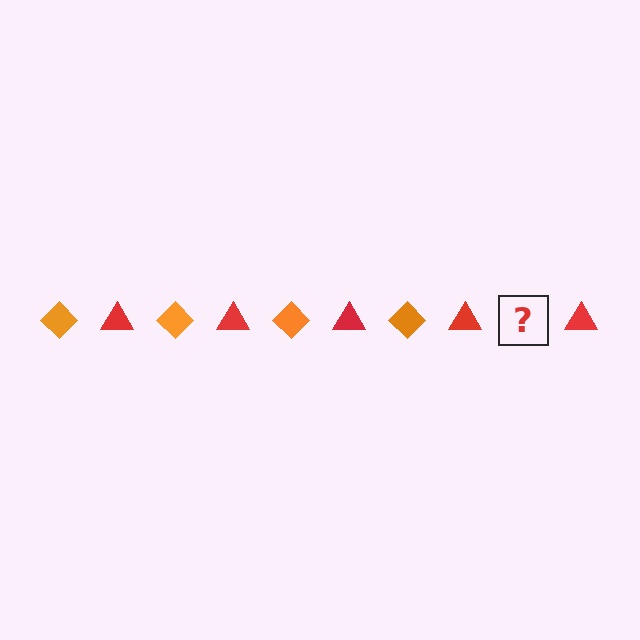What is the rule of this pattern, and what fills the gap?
The rule is that the pattern alternates between orange diamond and red triangle. The gap should be filled with an orange diamond.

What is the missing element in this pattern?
The missing element is an orange diamond.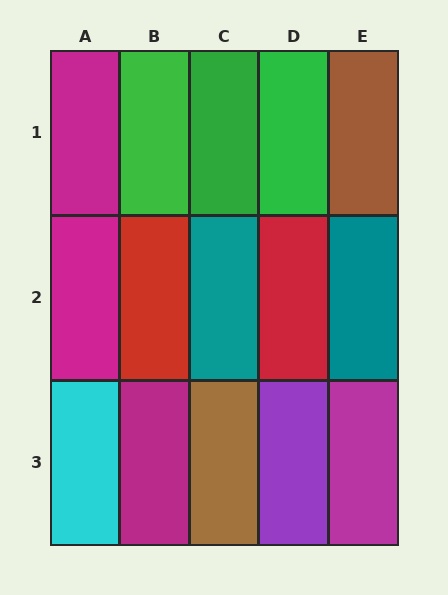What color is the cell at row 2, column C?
Teal.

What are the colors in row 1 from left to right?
Magenta, green, green, green, brown.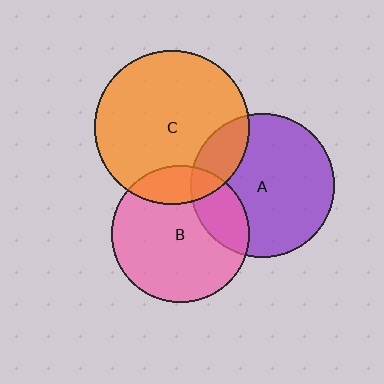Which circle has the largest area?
Circle C (orange).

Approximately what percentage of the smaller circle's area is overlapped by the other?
Approximately 20%.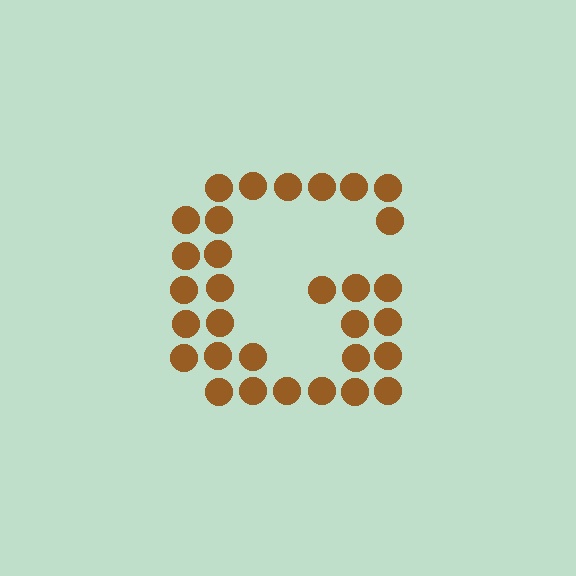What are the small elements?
The small elements are circles.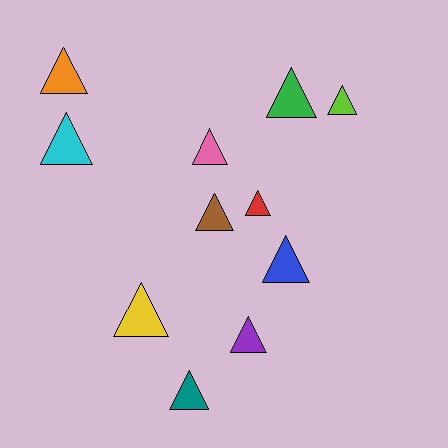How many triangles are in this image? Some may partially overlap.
There are 11 triangles.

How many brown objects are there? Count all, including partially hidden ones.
There is 1 brown object.